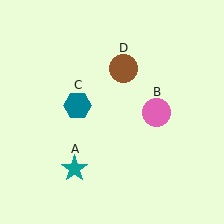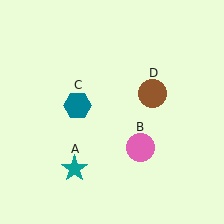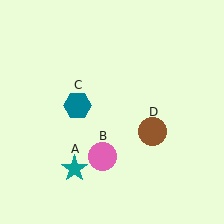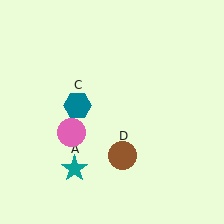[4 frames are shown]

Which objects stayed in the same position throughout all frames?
Teal star (object A) and teal hexagon (object C) remained stationary.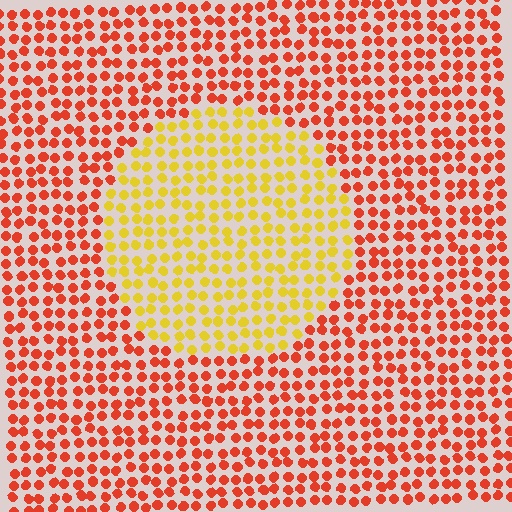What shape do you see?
I see a circle.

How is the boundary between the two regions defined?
The boundary is defined purely by a slight shift in hue (about 47 degrees). Spacing, size, and orientation are identical on both sides.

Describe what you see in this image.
The image is filled with small red elements in a uniform arrangement. A circle-shaped region is visible where the elements are tinted to a slightly different hue, forming a subtle color boundary.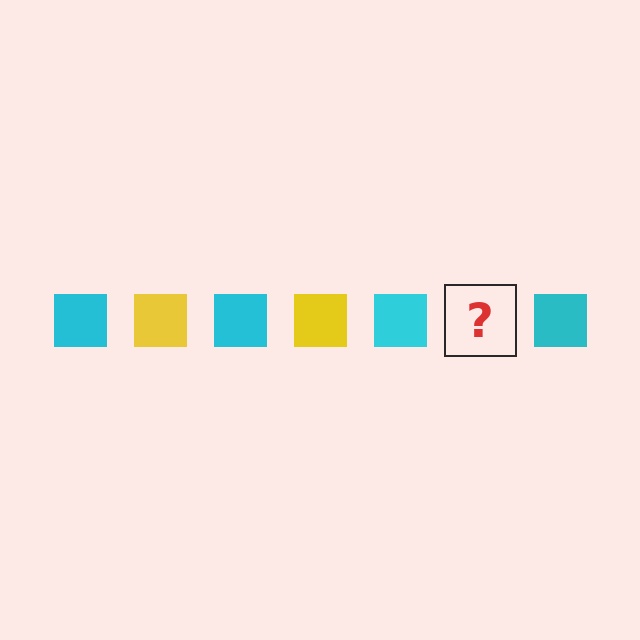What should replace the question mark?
The question mark should be replaced with a yellow square.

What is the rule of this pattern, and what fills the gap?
The rule is that the pattern cycles through cyan, yellow squares. The gap should be filled with a yellow square.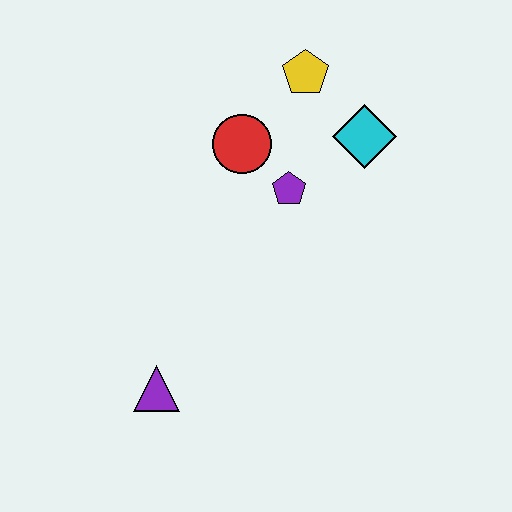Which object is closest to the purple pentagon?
The red circle is closest to the purple pentagon.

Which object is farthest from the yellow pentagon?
The purple triangle is farthest from the yellow pentagon.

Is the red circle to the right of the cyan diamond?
No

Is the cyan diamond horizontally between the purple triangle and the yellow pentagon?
No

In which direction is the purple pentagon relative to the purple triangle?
The purple pentagon is above the purple triangle.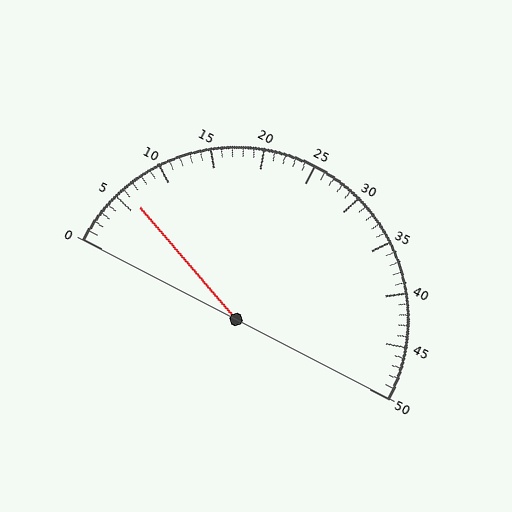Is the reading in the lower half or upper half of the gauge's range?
The reading is in the lower half of the range (0 to 50).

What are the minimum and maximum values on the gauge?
The gauge ranges from 0 to 50.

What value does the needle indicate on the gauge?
The needle indicates approximately 6.